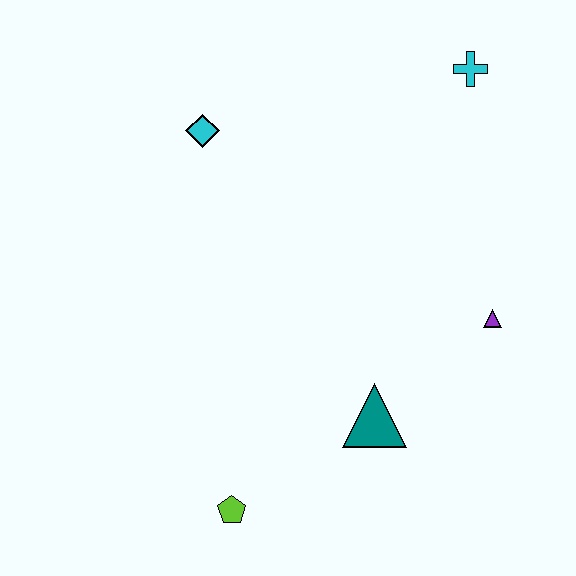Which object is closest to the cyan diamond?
The cyan cross is closest to the cyan diamond.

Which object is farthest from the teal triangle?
The cyan cross is farthest from the teal triangle.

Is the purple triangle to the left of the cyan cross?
No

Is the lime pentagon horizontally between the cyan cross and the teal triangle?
No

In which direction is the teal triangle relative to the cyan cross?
The teal triangle is below the cyan cross.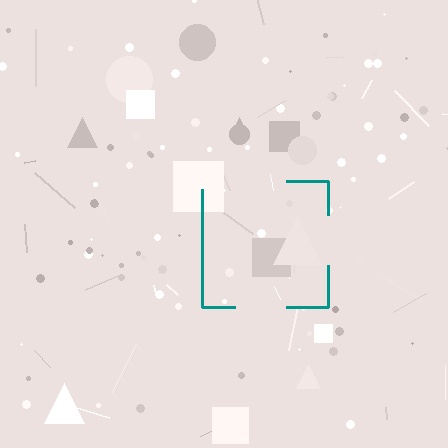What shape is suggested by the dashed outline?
The dashed outline suggests a square.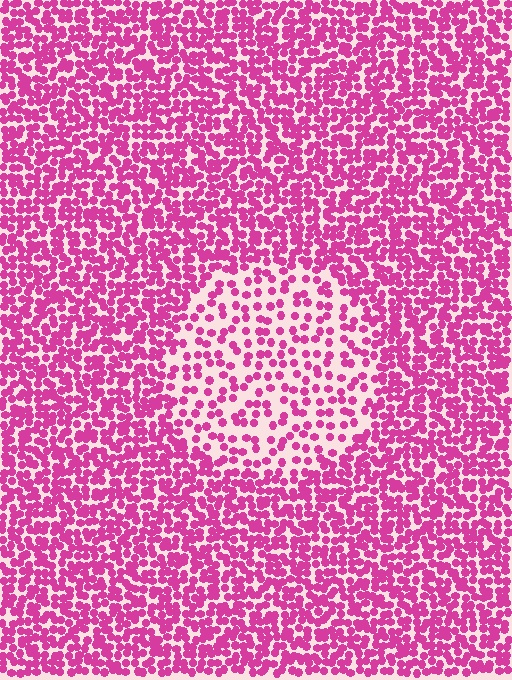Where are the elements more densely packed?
The elements are more densely packed outside the circle boundary.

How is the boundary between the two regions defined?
The boundary is defined by a change in element density (approximately 2.1x ratio). All elements are the same color, size, and shape.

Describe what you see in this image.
The image contains small magenta elements arranged at two different densities. A circle-shaped region is visible where the elements are less densely packed than the surrounding area.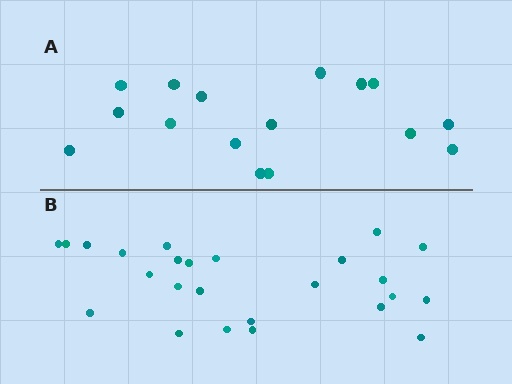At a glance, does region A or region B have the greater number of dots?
Region B (the bottom region) has more dots.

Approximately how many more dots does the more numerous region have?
Region B has roughly 8 or so more dots than region A.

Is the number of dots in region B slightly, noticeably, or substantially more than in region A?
Region B has substantially more. The ratio is roughly 1.6 to 1.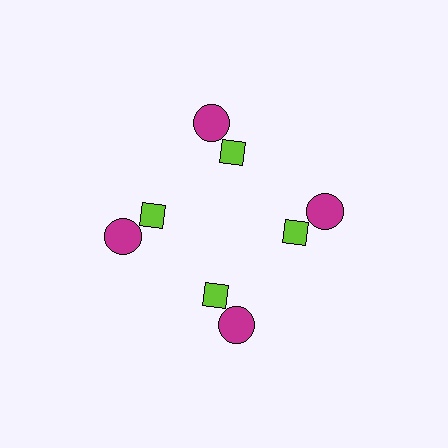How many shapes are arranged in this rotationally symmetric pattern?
There are 8 shapes, arranged in 4 groups of 2.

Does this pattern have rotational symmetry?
Yes, this pattern has 4-fold rotational symmetry. It looks the same after rotating 90 degrees around the center.